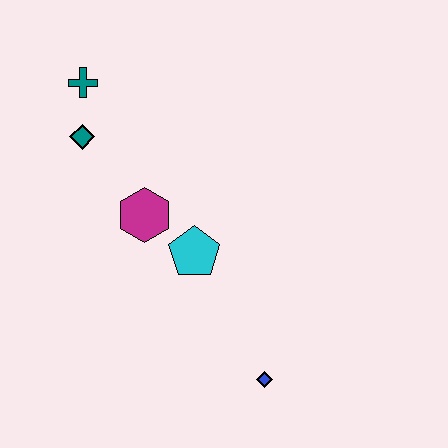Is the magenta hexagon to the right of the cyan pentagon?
No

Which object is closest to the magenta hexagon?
The cyan pentagon is closest to the magenta hexagon.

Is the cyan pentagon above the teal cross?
No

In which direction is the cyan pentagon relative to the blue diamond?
The cyan pentagon is above the blue diamond.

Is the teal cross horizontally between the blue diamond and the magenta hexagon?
No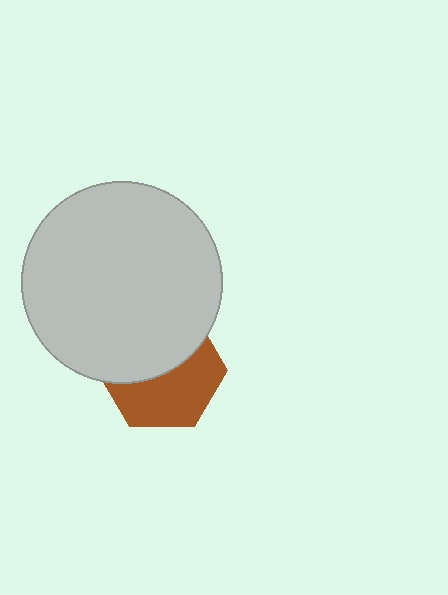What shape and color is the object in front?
The object in front is a light gray circle.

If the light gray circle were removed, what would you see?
You would see the complete brown hexagon.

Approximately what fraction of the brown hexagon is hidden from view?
Roughly 49% of the brown hexagon is hidden behind the light gray circle.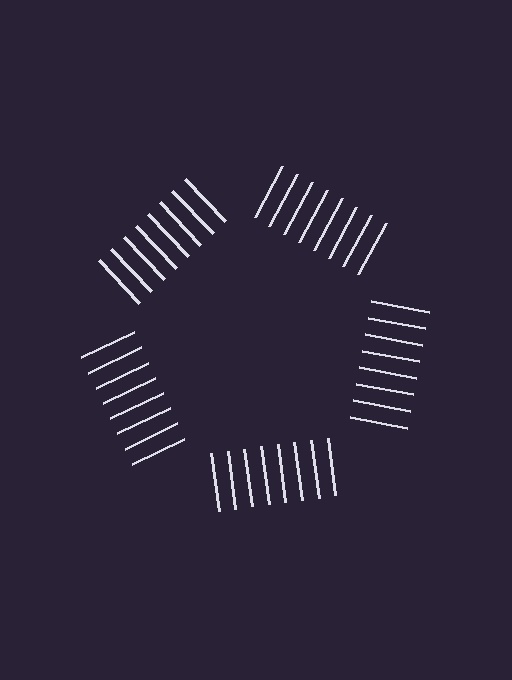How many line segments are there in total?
40 — 8 along each of the 5 edges.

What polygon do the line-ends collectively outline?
An illusory pentagon — the line segments terminate on its edges but no continuous stroke is drawn.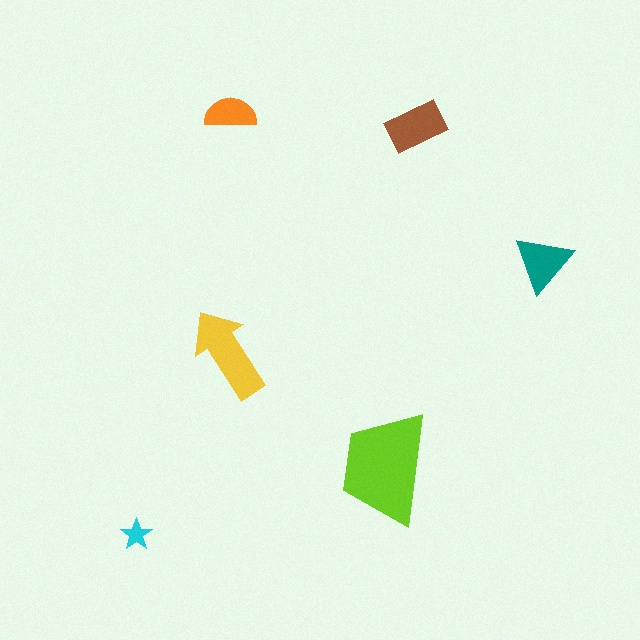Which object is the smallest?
The cyan star.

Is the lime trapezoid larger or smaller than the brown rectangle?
Larger.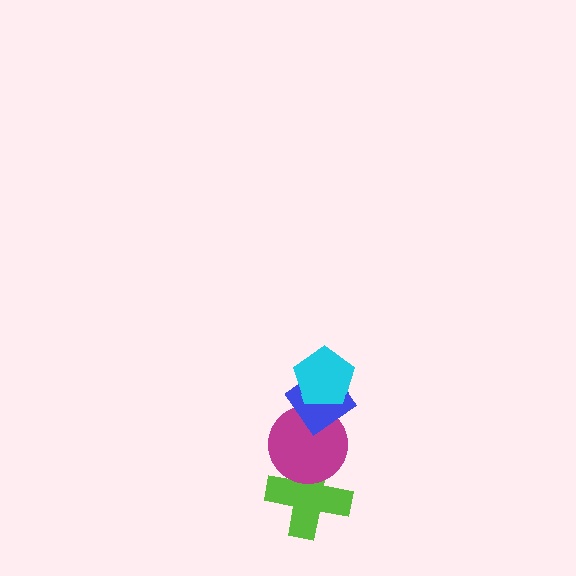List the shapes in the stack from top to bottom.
From top to bottom: the cyan pentagon, the blue diamond, the magenta circle, the lime cross.